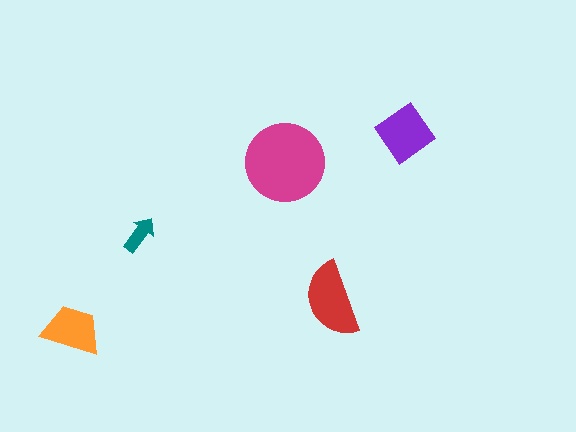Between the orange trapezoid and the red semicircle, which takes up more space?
The red semicircle.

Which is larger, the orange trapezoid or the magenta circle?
The magenta circle.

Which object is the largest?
The magenta circle.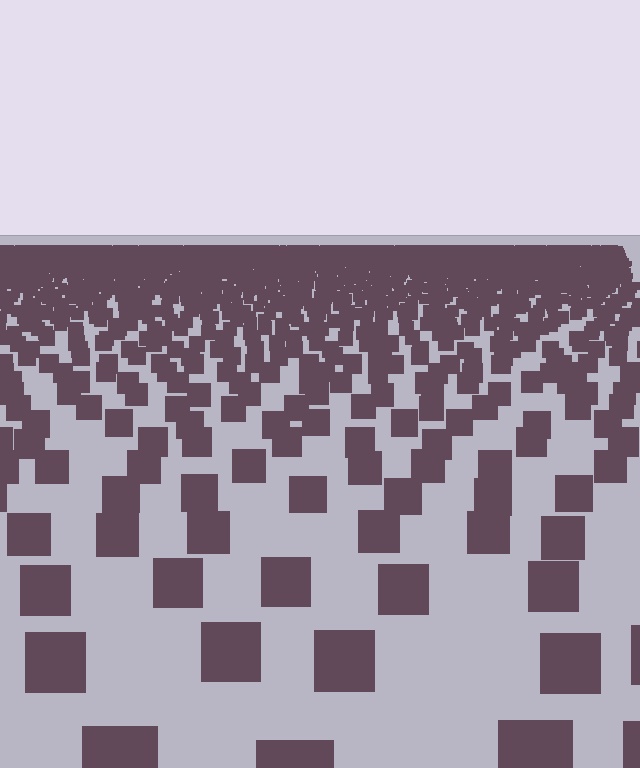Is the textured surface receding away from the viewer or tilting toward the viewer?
The surface is receding away from the viewer. Texture elements get smaller and denser toward the top.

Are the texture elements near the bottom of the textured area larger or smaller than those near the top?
Larger. Near the bottom, elements are closer to the viewer and appear at a bigger on-screen size.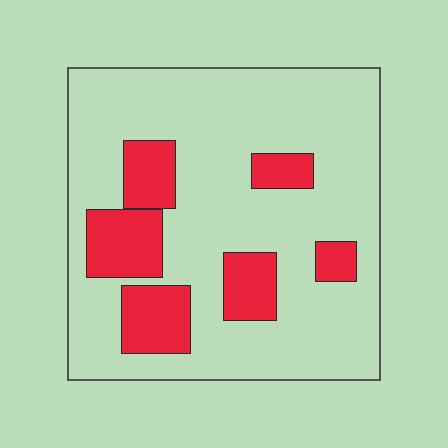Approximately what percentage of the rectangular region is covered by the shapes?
Approximately 20%.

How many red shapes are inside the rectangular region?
6.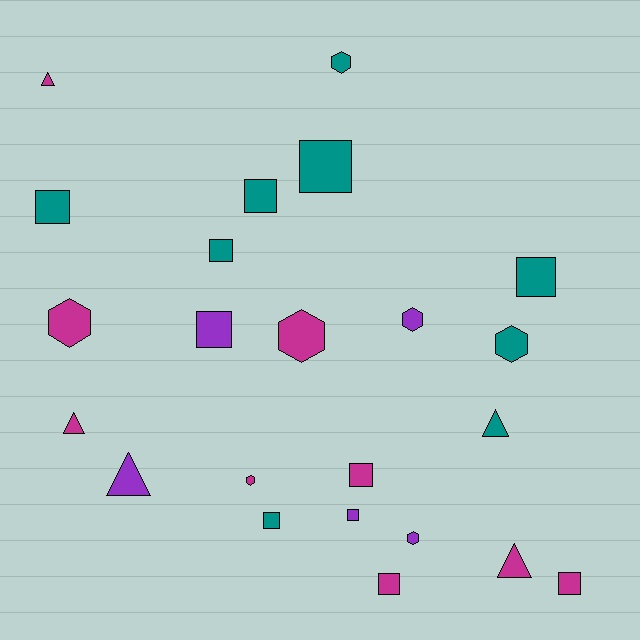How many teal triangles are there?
There is 1 teal triangle.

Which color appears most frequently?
Teal, with 9 objects.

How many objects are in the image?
There are 23 objects.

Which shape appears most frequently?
Square, with 11 objects.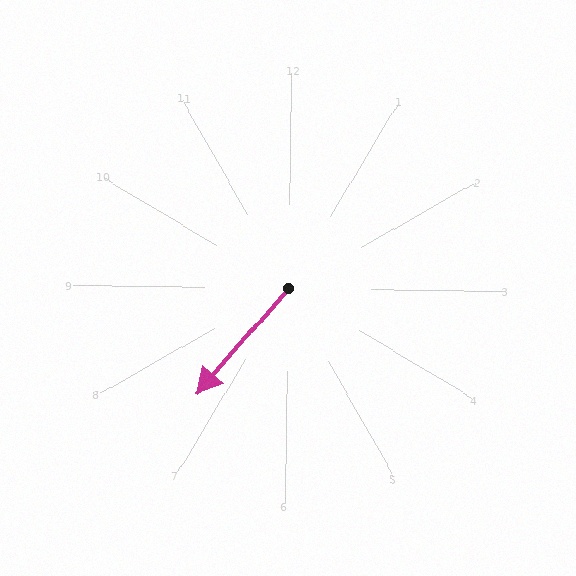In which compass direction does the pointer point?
Southwest.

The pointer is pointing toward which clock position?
Roughly 7 o'clock.